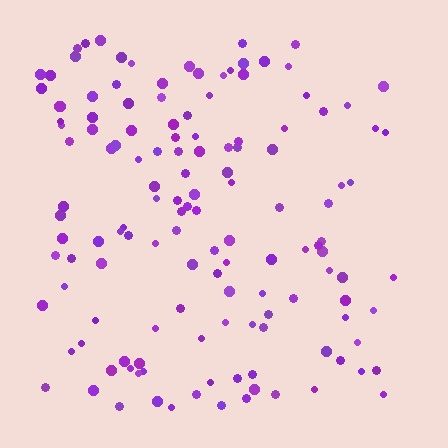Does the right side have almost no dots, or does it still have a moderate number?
Still a moderate number, just noticeably fewer than the left.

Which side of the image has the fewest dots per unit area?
The right.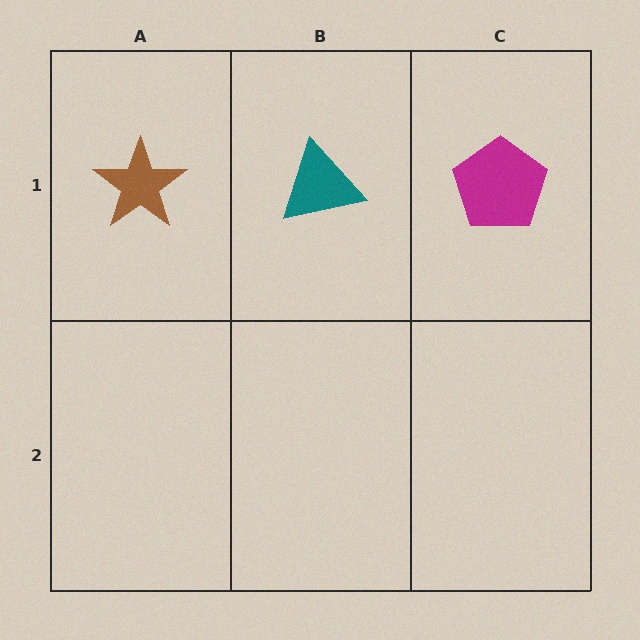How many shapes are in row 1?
3 shapes.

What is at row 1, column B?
A teal triangle.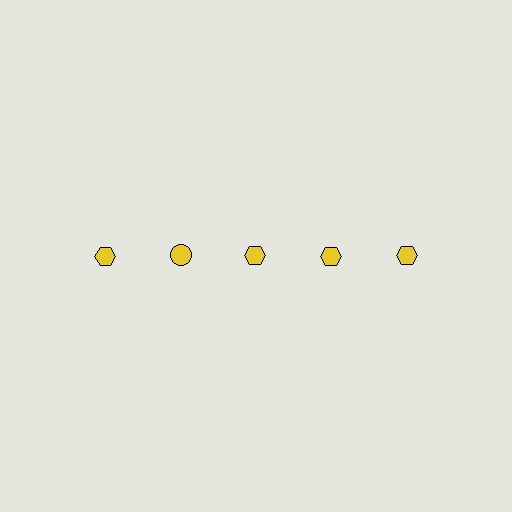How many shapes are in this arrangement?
There are 5 shapes arranged in a grid pattern.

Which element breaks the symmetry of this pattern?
The yellow circle in the top row, second from left column breaks the symmetry. All other shapes are yellow hexagons.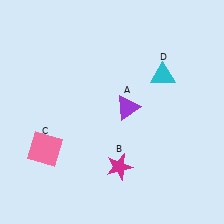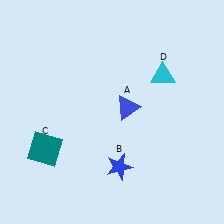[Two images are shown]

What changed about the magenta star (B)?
In Image 1, B is magenta. In Image 2, it changed to blue.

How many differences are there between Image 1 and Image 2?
There are 3 differences between the two images.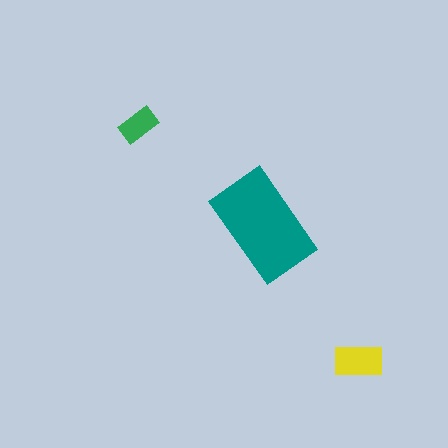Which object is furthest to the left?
The green rectangle is leftmost.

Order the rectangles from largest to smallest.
the teal one, the yellow one, the green one.